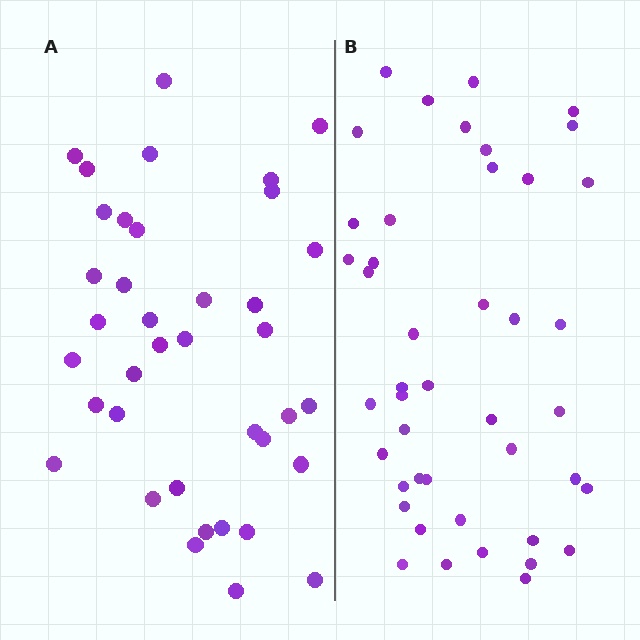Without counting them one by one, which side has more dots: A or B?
Region B (the right region) has more dots.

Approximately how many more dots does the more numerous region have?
Region B has about 6 more dots than region A.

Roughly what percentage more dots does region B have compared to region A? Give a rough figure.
About 15% more.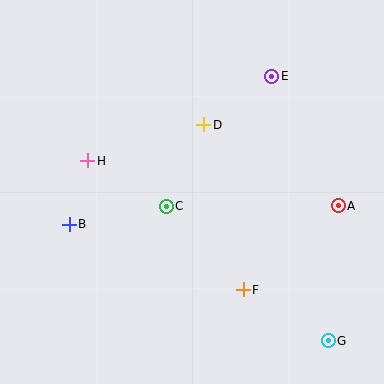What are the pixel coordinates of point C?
Point C is at (166, 206).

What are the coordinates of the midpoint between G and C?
The midpoint between G and C is at (247, 274).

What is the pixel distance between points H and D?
The distance between H and D is 121 pixels.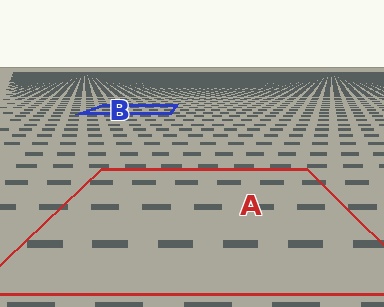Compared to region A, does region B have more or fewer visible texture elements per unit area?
Region B has more texture elements per unit area — they are packed more densely because it is farther away.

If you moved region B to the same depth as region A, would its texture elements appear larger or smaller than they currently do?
They would appear larger. At a closer depth, the same texture elements are projected at a bigger on-screen size.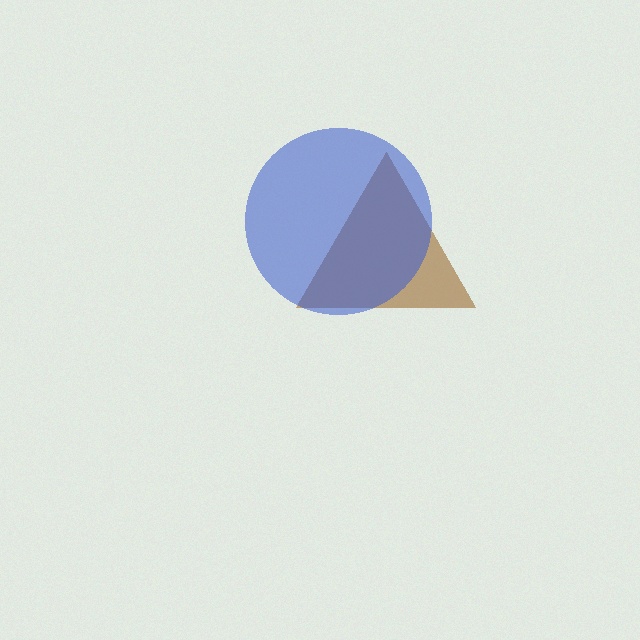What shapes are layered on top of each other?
The layered shapes are: a brown triangle, a blue circle.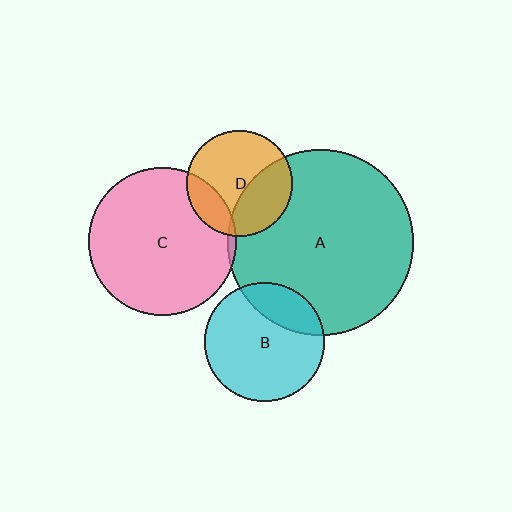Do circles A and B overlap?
Yes.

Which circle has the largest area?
Circle A (teal).